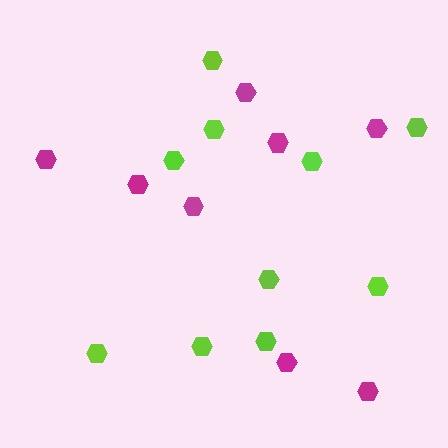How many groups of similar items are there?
There are 2 groups: one group of lime hexagons (10) and one group of magenta hexagons (8).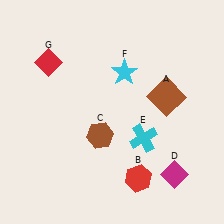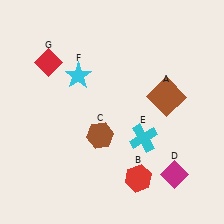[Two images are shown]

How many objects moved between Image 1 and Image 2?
1 object moved between the two images.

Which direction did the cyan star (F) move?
The cyan star (F) moved left.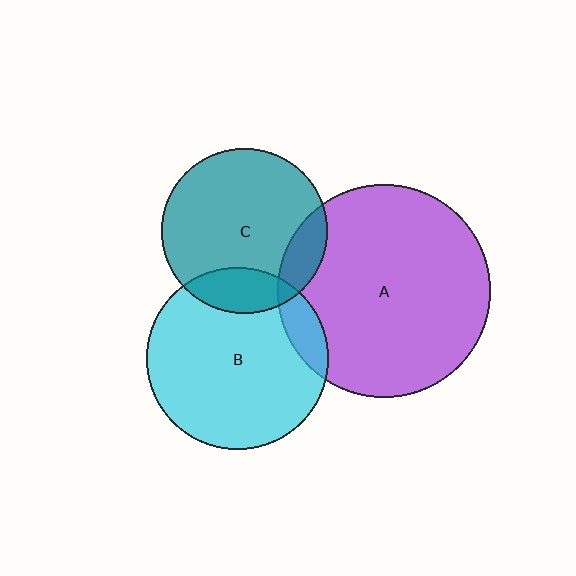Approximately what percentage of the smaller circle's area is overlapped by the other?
Approximately 15%.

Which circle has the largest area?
Circle A (purple).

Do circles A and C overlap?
Yes.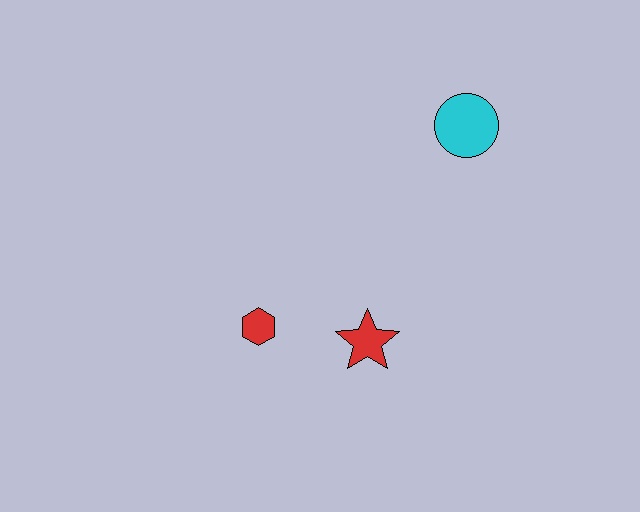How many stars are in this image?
There is 1 star.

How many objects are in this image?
There are 3 objects.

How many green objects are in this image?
There are no green objects.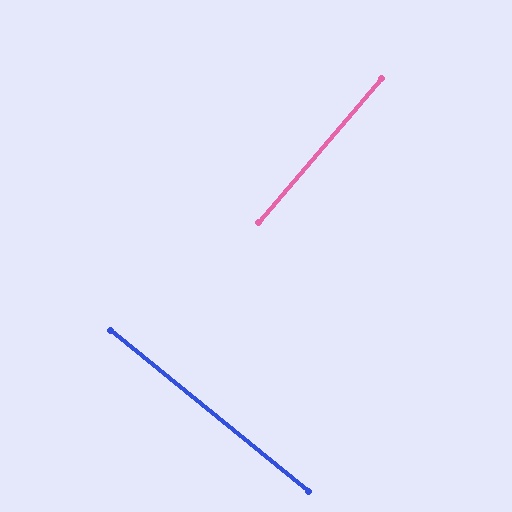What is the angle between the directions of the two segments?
Approximately 88 degrees.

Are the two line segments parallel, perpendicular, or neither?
Perpendicular — they meet at approximately 88°.